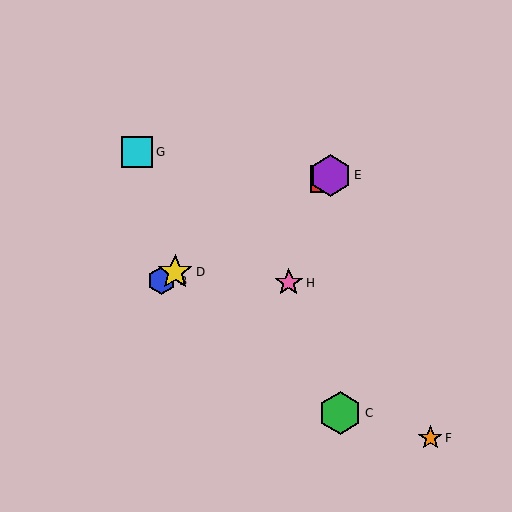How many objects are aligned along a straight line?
4 objects (A, B, D, E) are aligned along a straight line.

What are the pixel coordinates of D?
Object D is at (175, 272).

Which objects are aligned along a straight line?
Objects A, B, D, E are aligned along a straight line.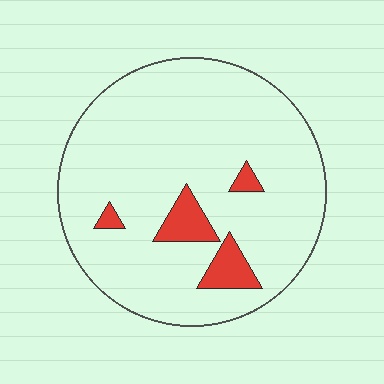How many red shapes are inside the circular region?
4.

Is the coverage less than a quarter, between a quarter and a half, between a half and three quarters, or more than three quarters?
Less than a quarter.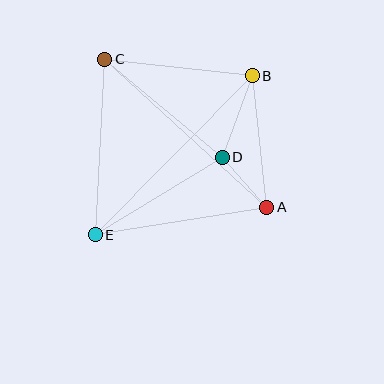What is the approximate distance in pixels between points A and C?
The distance between A and C is approximately 220 pixels.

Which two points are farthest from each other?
Points B and E are farthest from each other.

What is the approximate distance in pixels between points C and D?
The distance between C and D is approximately 153 pixels.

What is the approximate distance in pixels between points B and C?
The distance between B and C is approximately 149 pixels.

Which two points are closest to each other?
Points A and D are closest to each other.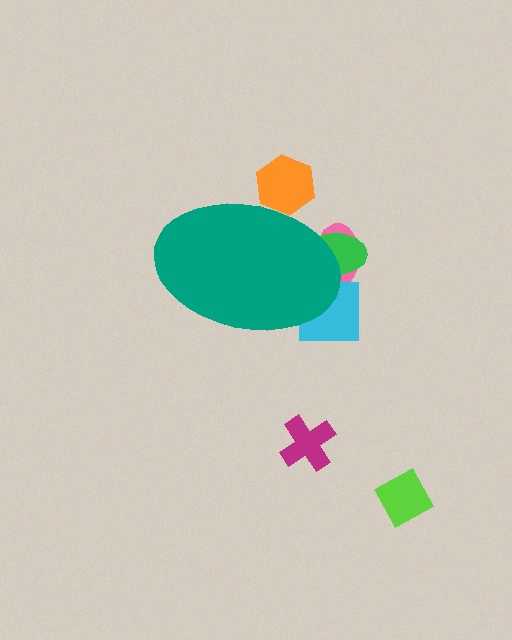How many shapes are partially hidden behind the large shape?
4 shapes are partially hidden.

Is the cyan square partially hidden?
Yes, the cyan square is partially hidden behind the teal ellipse.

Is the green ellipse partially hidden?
Yes, the green ellipse is partially hidden behind the teal ellipse.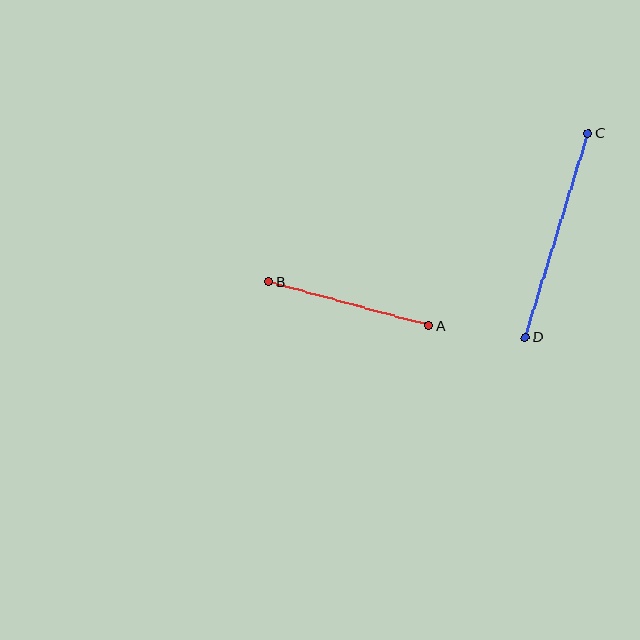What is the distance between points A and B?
The distance is approximately 166 pixels.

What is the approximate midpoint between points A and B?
The midpoint is at approximately (349, 304) pixels.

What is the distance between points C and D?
The distance is approximately 213 pixels.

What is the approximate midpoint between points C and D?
The midpoint is at approximately (557, 235) pixels.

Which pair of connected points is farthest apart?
Points C and D are farthest apart.